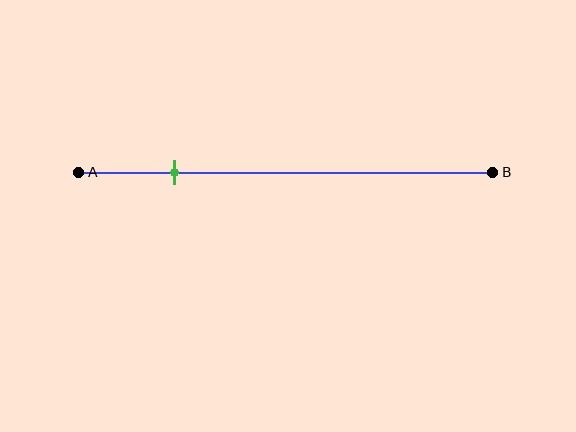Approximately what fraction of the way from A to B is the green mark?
The green mark is approximately 25% of the way from A to B.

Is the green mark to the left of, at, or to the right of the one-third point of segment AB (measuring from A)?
The green mark is to the left of the one-third point of segment AB.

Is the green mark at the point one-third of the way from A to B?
No, the mark is at about 25% from A, not at the 33% one-third point.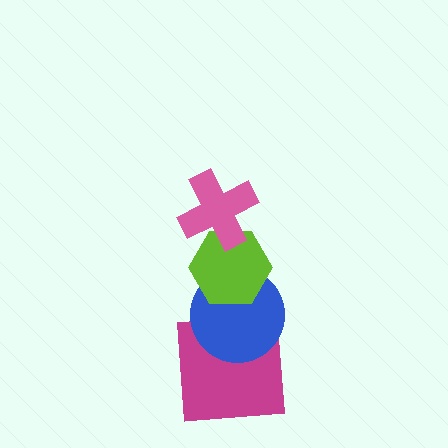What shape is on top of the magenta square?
The blue circle is on top of the magenta square.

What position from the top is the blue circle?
The blue circle is 3rd from the top.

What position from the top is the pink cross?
The pink cross is 1st from the top.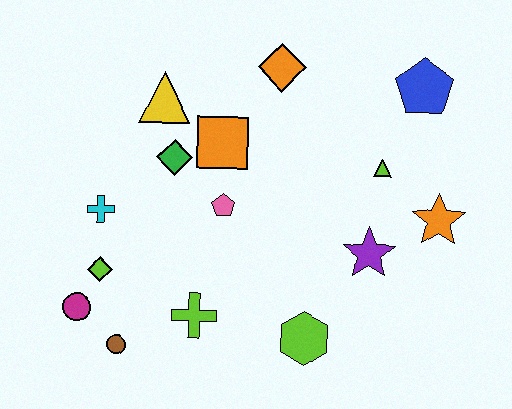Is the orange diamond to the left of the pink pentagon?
No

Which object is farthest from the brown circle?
The blue pentagon is farthest from the brown circle.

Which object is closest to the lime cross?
The brown circle is closest to the lime cross.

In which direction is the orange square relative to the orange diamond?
The orange square is below the orange diamond.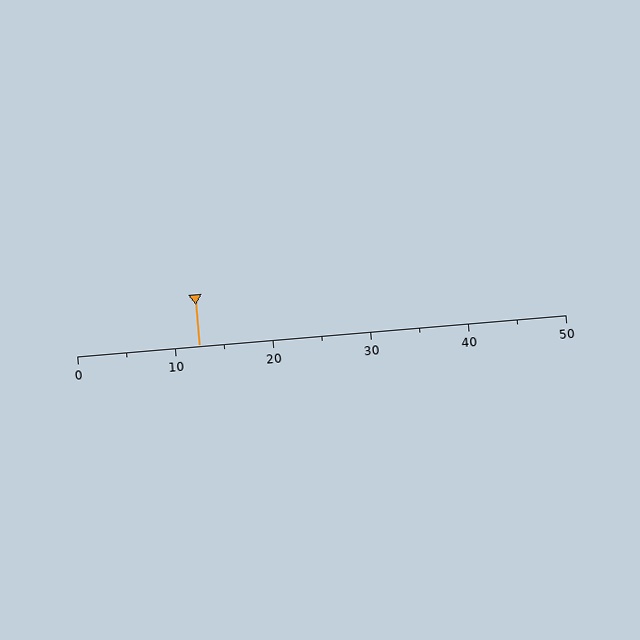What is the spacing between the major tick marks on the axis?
The major ticks are spaced 10 apart.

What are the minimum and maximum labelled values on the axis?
The axis runs from 0 to 50.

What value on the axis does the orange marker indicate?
The marker indicates approximately 12.5.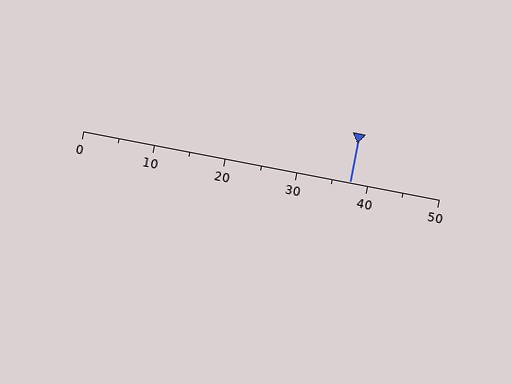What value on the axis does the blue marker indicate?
The marker indicates approximately 37.5.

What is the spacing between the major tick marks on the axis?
The major ticks are spaced 10 apart.